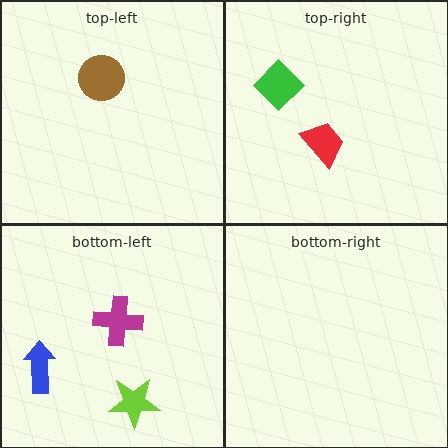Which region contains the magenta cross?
The bottom-left region.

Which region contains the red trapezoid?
The top-right region.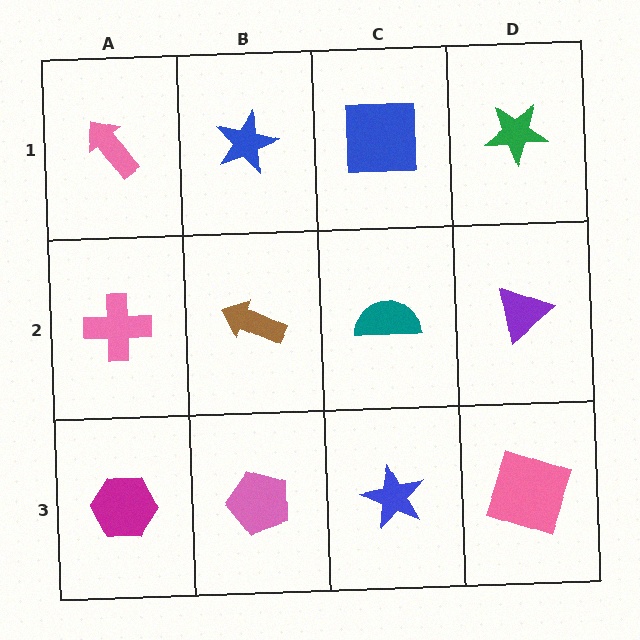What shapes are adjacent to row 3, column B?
A brown arrow (row 2, column B), a magenta hexagon (row 3, column A), a blue star (row 3, column C).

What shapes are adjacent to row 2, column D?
A green star (row 1, column D), a pink square (row 3, column D), a teal semicircle (row 2, column C).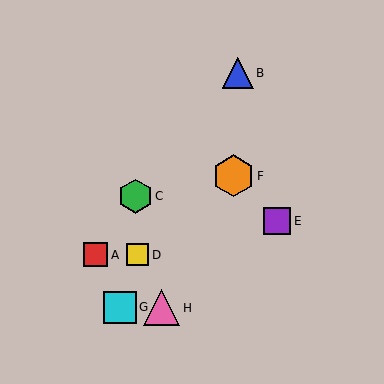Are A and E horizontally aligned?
No, A is at y≈255 and E is at y≈221.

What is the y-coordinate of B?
Object B is at y≈73.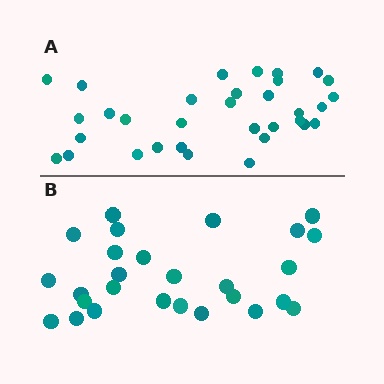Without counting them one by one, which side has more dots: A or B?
Region A (the top region) has more dots.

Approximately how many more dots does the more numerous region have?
Region A has about 6 more dots than region B.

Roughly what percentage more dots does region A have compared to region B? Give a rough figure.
About 20% more.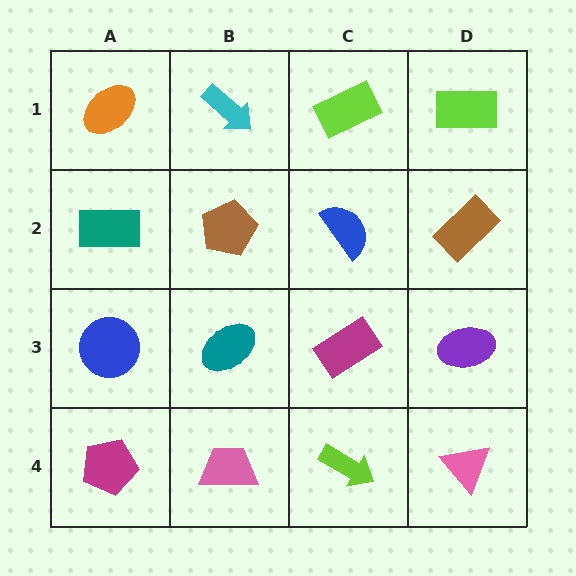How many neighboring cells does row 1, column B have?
3.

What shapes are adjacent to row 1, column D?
A brown rectangle (row 2, column D), a lime rectangle (row 1, column C).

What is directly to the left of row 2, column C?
A brown pentagon.